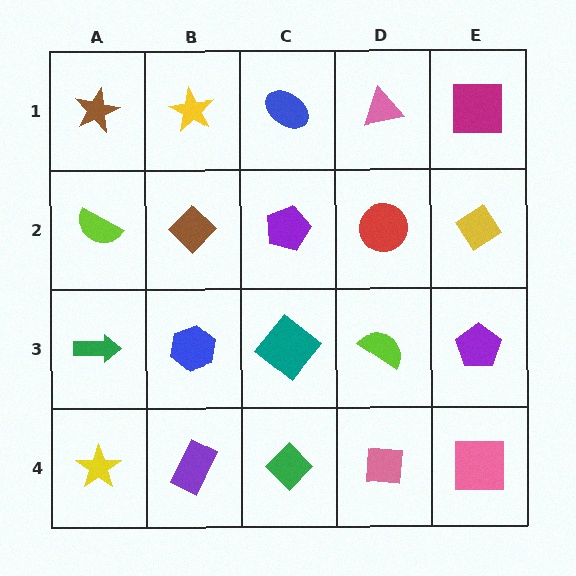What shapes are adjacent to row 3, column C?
A purple pentagon (row 2, column C), a green diamond (row 4, column C), a blue hexagon (row 3, column B), a lime semicircle (row 3, column D).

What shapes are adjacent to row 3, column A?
A lime semicircle (row 2, column A), a yellow star (row 4, column A), a blue hexagon (row 3, column B).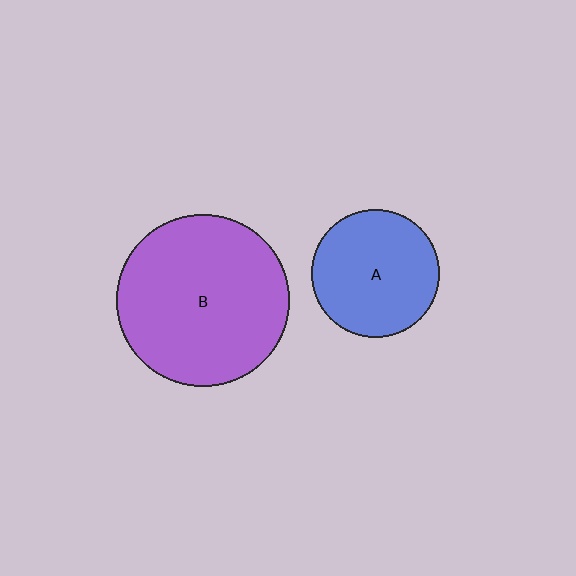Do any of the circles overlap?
No, none of the circles overlap.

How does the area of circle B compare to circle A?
Approximately 1.8 times.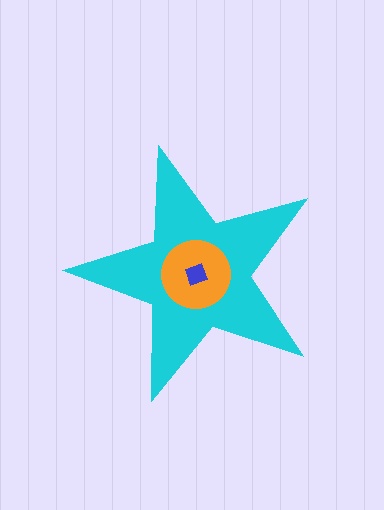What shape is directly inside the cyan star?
The orange circle.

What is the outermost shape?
The cyan star.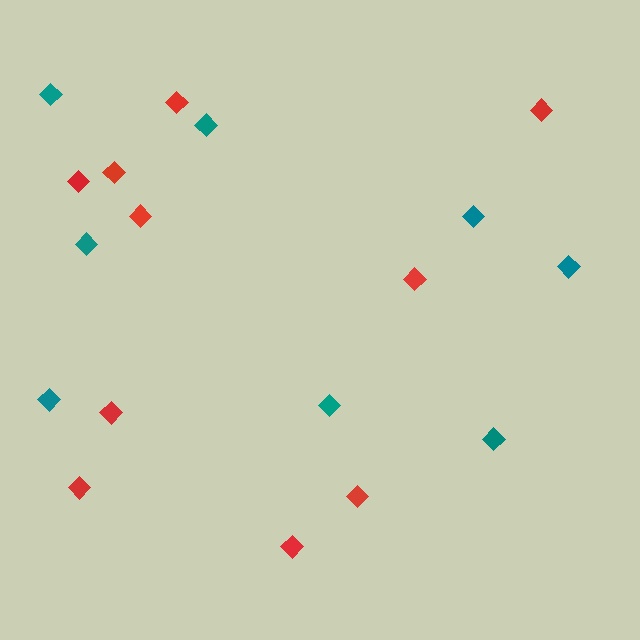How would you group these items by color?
There are 2 groups: one group of red diamonds (10) and one group of teal diamonds (8).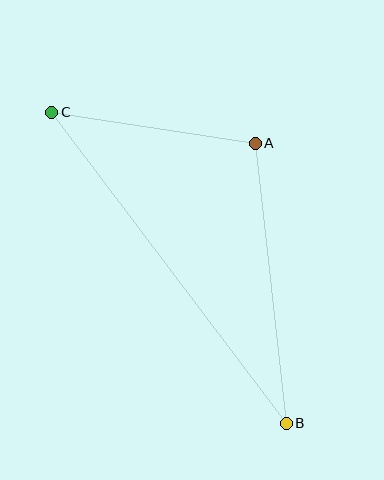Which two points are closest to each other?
Points A and C are closest to each other.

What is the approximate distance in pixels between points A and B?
The distance between A and B is approximately 282 pixels.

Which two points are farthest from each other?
Points B and C are farthest from each other.